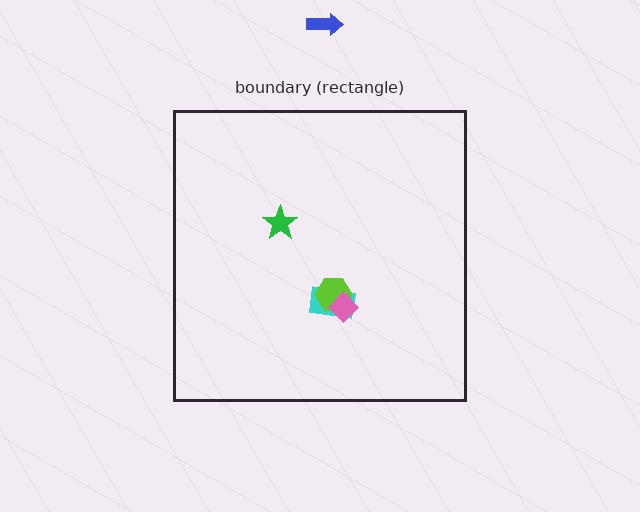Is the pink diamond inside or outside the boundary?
Inside.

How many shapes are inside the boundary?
4 inside, 1 outside.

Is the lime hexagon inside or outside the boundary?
Inside.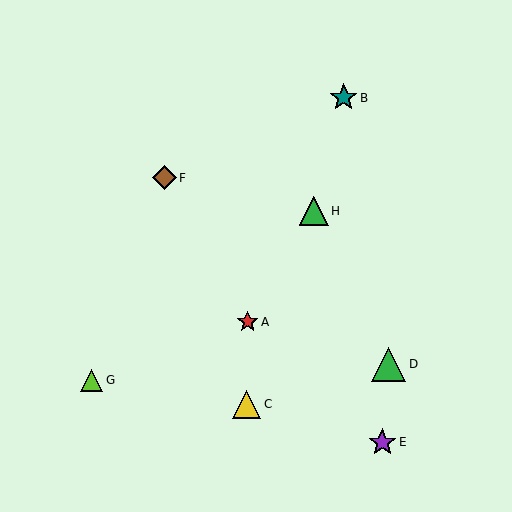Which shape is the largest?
The green triangle (labeled D) is the largest.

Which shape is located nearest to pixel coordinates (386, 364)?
The green triangle (labeled D) at (389, 364) is nearest to that location.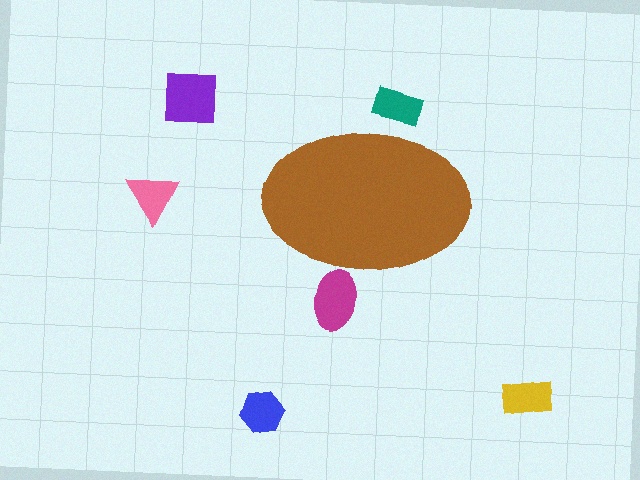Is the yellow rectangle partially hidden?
No, the yellow rectangle is fully visible.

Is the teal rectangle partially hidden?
Yes, the teal rectangle is partially hidden behind the brown ellipse.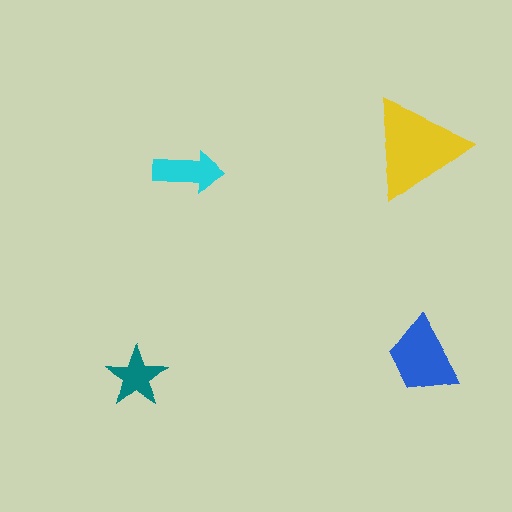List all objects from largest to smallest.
The yellow triangle, the blue trapezoid, the cyan arrow, the teal star.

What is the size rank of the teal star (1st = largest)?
4th.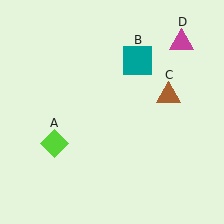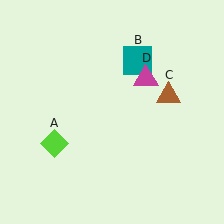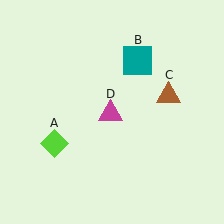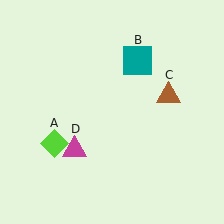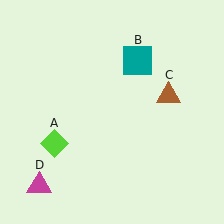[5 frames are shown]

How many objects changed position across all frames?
1 object changed position: magenta triangle (object D).